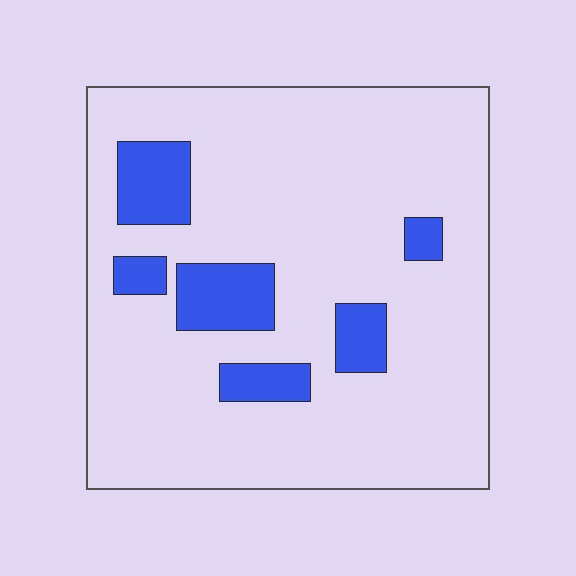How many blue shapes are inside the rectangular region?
6.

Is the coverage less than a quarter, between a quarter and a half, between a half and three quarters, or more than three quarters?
Less than a quarter.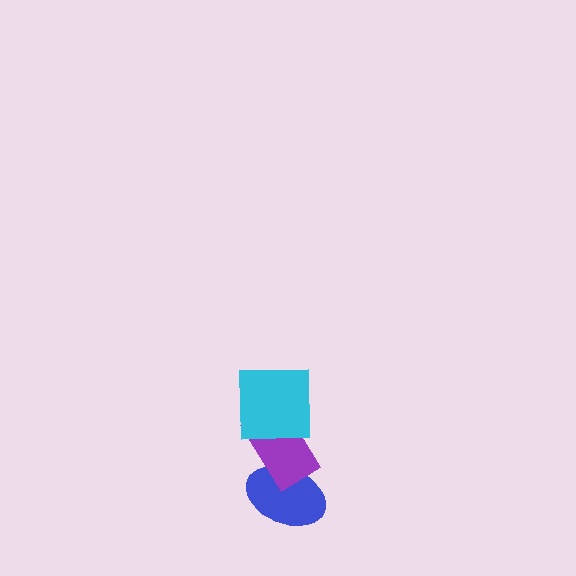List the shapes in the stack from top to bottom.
From top to bottom: the cyan square, the purple rectangle, the blue ellipse.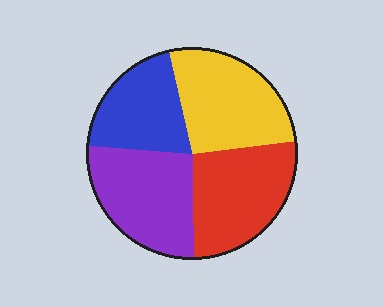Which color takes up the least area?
Blue, at roughly 20%.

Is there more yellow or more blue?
Yellow.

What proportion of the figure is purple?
Purple takes up about one quarter (1/4) of the figure.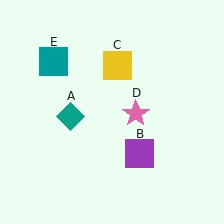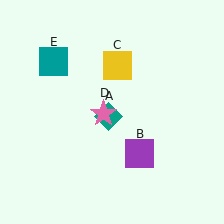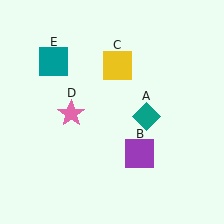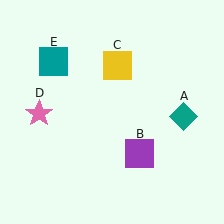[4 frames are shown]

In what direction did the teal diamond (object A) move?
The teal diamond (object A) moved right.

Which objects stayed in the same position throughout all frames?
Purple square (object B) and yellow square (object C) and teal square (object E) remained stationary.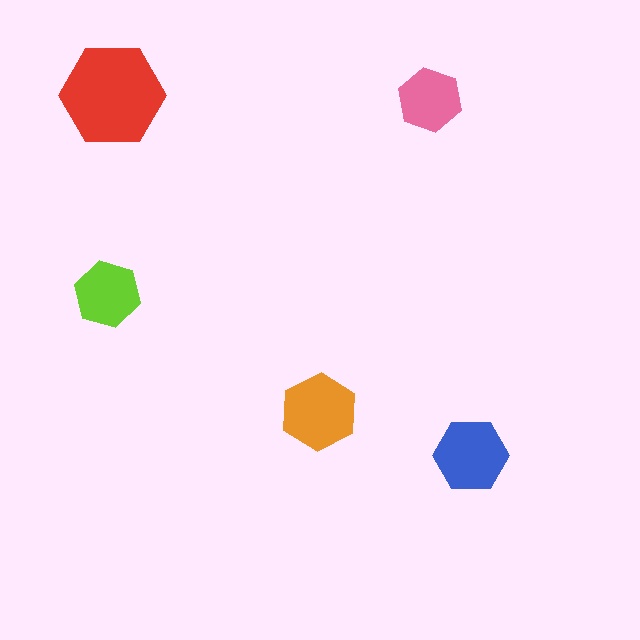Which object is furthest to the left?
The lime hexagon is leftmost.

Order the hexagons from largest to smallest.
the red one, the orange one, the blue one, the lime one, the pink one.